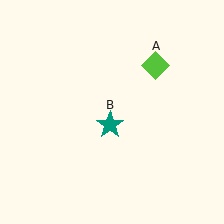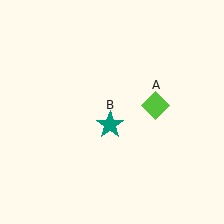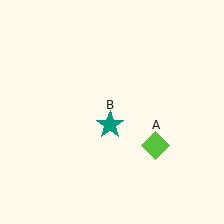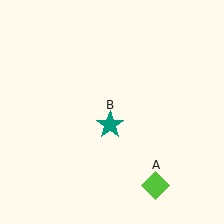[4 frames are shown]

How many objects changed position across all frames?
1 object changed position: lime diamond (object A).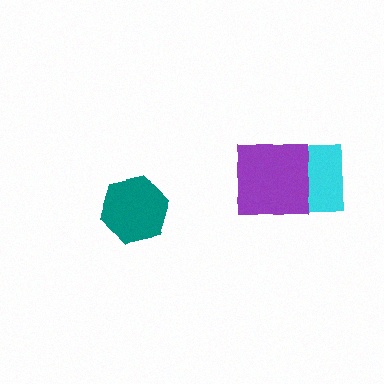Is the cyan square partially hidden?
Yes, it is partially covered by another shape.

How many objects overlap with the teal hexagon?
0 objects overlap with the teal hexagon.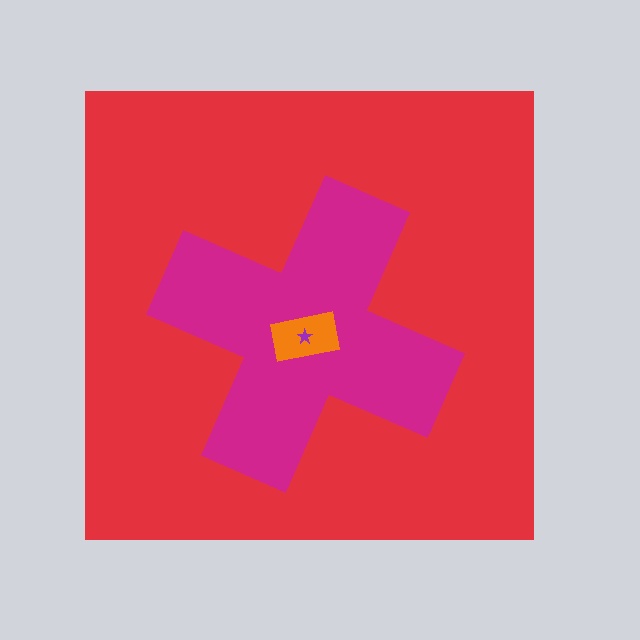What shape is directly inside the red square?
The magenta cross.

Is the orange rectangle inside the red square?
Yes.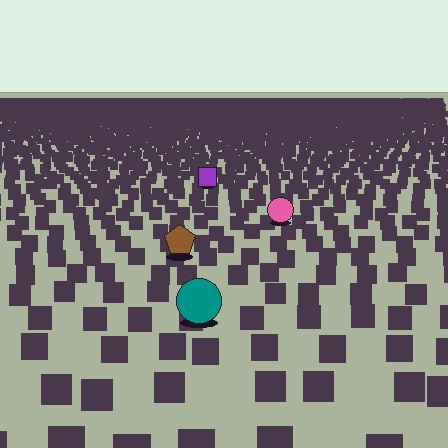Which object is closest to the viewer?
The teal circle is closest. The texture marks near it are larger and more spread out.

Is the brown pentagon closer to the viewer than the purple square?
Yes. The brown pentagon is closer — you can tell from the texture gradient: the ground texture is coarser near it.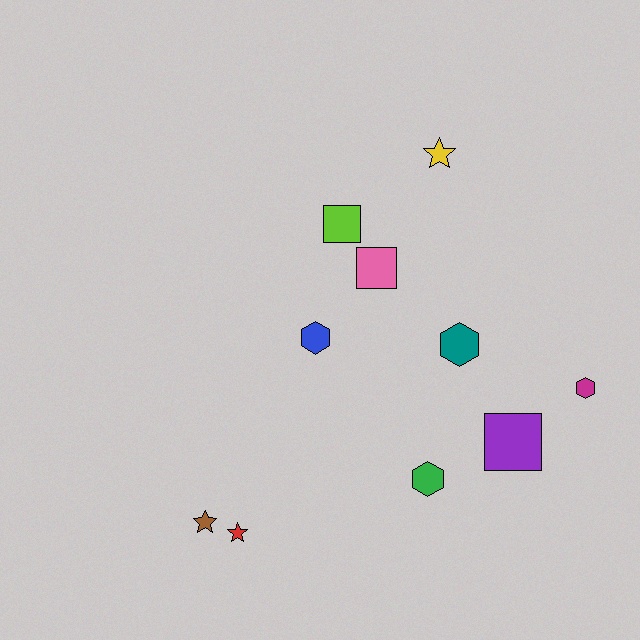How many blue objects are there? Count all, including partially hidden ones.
There is 1 blue object.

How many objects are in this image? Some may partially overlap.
There are 10 objects.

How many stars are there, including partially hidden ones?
There are 3 stars.